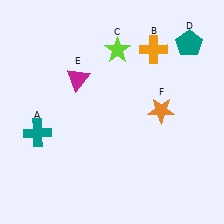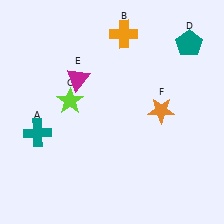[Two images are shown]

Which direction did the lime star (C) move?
The lime star (C) moved down.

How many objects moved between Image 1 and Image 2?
2 objects moved between the two images.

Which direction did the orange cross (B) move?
The orange cross (B) moved left.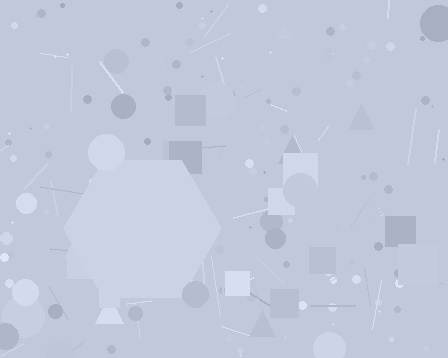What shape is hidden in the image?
A hexagon is hidden in the image.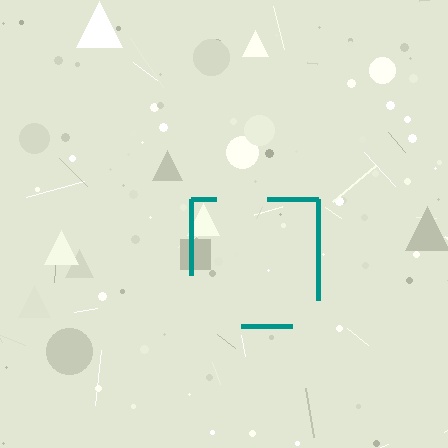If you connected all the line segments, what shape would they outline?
They would outline a square.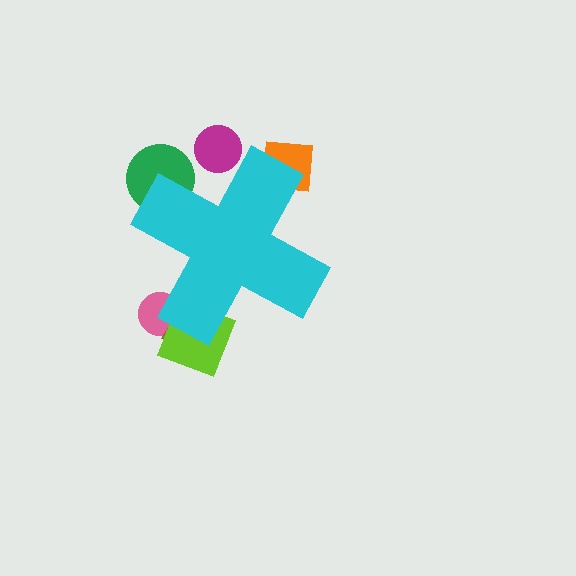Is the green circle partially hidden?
Yes, the green circle is partially hidden behind the cyan cross.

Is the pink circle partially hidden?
Yes, the pink circle is partially hidden behind the cyan cross.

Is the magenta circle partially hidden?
Yes, the magenta circle is partially hidden behind the cyan cross.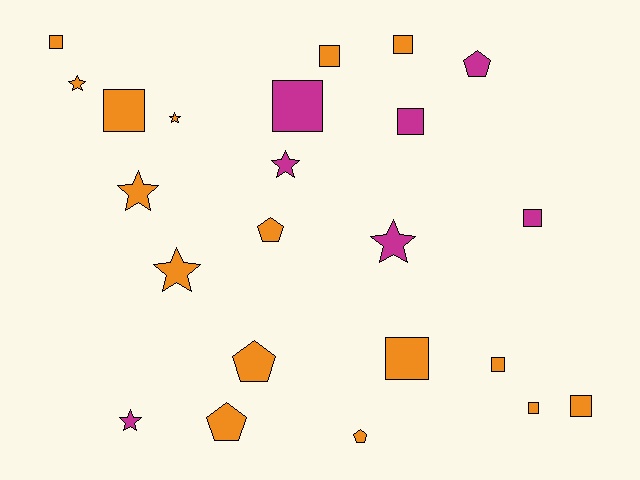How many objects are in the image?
There are 23 objects.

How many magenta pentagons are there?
There is 1 magenta pentagon.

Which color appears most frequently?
Orange, with 16 objects.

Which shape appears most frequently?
Square, with 11 objects.